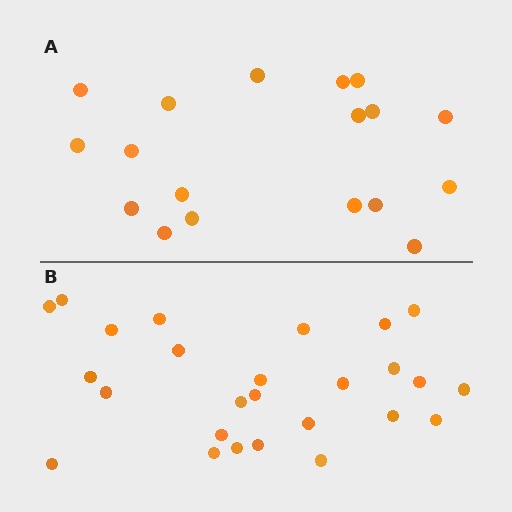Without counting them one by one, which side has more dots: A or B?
Region B (the bottom region) has more dots.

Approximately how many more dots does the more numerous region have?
Region B has roughly 8 or so more dots than region A.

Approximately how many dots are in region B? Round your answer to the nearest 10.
About 30 dots. (The exact count is 26, which rounds to 30.)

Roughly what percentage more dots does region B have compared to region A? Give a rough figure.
About 45% more.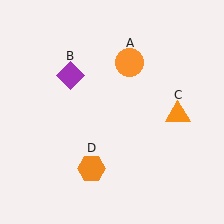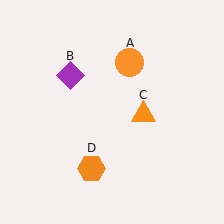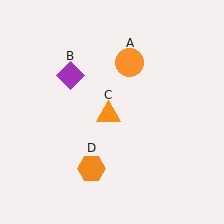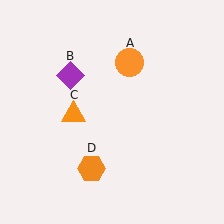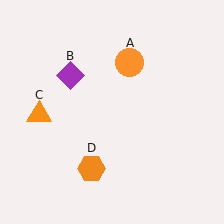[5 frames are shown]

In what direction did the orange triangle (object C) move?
The orange triangle (object C) moved left.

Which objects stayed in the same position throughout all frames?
Orange circle (object A) and purple diamond (object B) and orange hexagon (object D) remained stationary.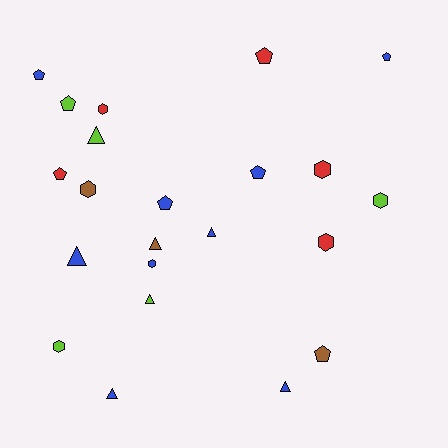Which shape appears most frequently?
Pentagon, with 8 objects.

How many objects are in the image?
There are 22 objects.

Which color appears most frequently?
Blue, with 9 objects.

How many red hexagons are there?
There are 3 red hexagons.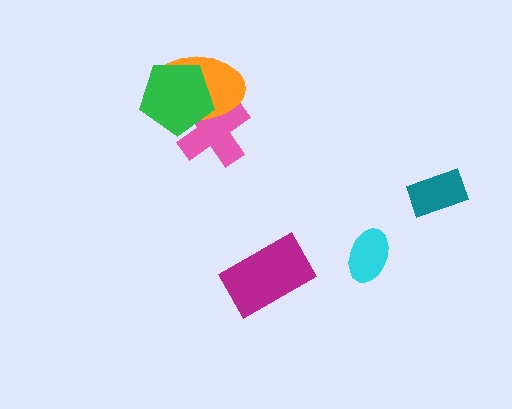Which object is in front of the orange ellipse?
The green pentagon is in front of the orange ellipse.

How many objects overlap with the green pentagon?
2 objects overlap with the green pentagon.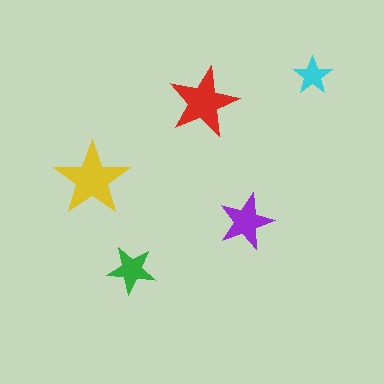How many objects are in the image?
There are 5 objects in the image.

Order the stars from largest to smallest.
the yellow one, the red one, the purple one, the green one, the cyan one.